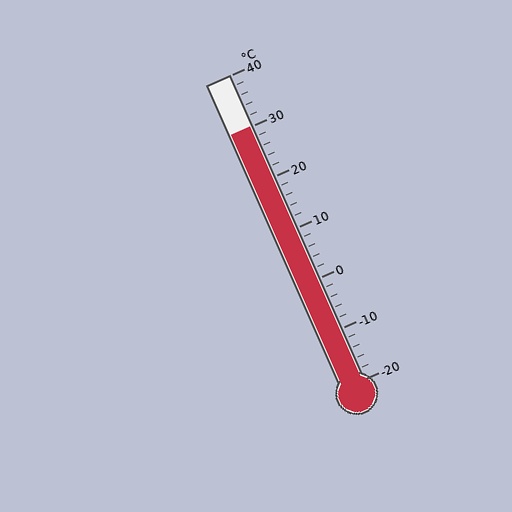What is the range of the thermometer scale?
The thermometer scale ranges from -20°C to 40°C.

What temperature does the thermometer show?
The thermometer shows approximately 30°C.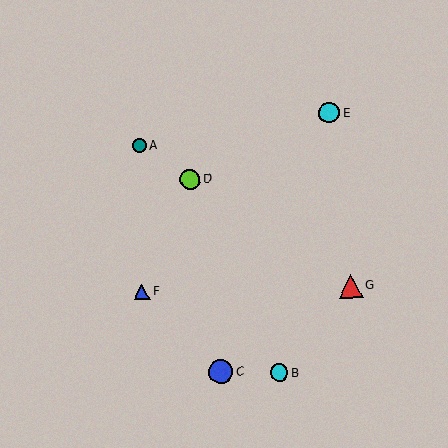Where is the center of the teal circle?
The center of the teal circle is at (140, 146).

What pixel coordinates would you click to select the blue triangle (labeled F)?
Click at (142, 292) to select the blue triangle F.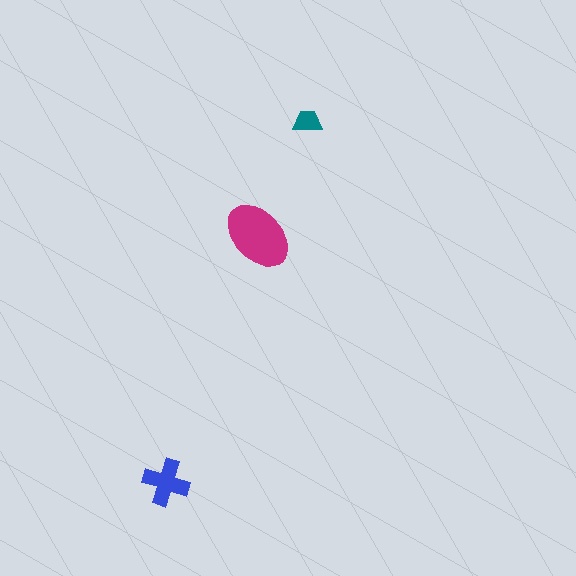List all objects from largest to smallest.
The magenta ellipse, the blue cross, the teal trapezoid.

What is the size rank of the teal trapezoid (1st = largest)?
3rd.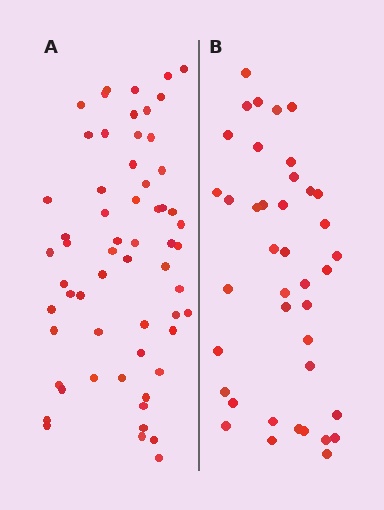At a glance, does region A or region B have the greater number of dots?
Region A (the left region) has more dots.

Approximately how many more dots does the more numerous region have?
Region A has approximately 20 more dots than region B.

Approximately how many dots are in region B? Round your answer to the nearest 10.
About 40 dots.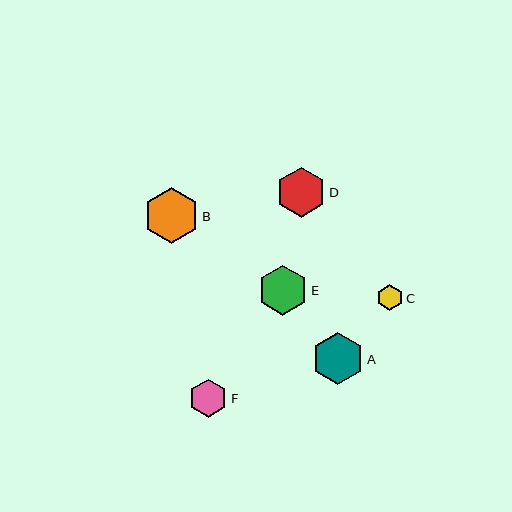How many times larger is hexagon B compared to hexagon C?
Hexagon B is approximately 2.2 times the size of hexagon C.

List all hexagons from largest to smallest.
From largest to smallest: B, A, D, E, F, C.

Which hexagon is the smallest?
Hexagon C is the smallest with a size of approximately 26 pixels.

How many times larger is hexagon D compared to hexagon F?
Hexagon D is approximately 1.3 times the size of hexagon F.